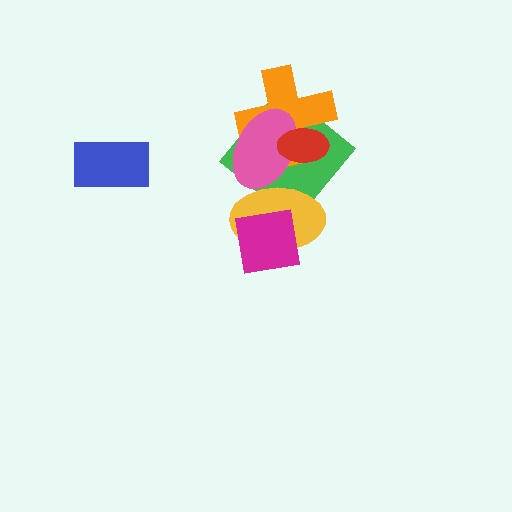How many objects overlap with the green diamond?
4 objects overlap with the green diamond.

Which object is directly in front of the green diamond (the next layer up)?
The yellow ellipse is directly in front of the green diamond.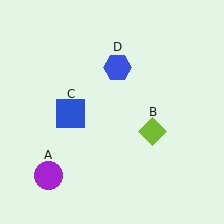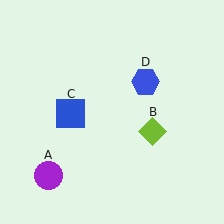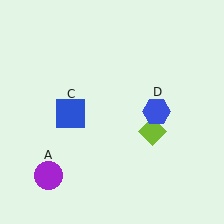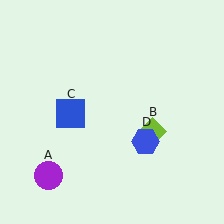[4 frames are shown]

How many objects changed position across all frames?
1 object changed position: blue hexagon (object D).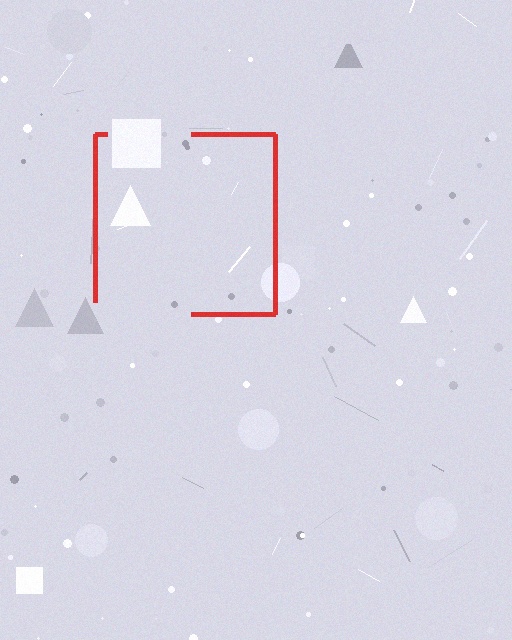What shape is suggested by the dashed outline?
The dashed outline suggests a square.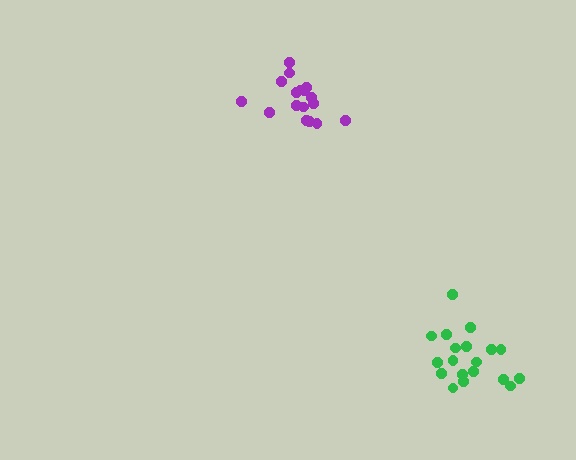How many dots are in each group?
Group 1: 17 dots, Group 2: 19 dots (36 total).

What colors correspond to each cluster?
The clusters are colored: purple, green.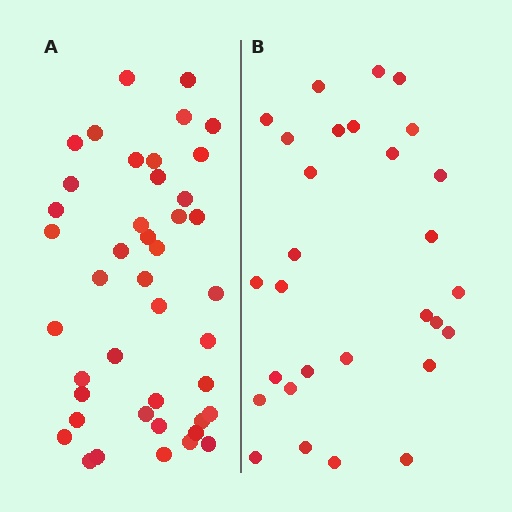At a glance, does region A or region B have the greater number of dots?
Region A (the left region) has more dots.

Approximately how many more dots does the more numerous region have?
Region A has approximately 15 more dots than region B.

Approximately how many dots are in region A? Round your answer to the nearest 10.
About 40 dots. (The exact count is 43, which rounds to 40.)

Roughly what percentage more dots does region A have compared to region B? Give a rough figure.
About 50% more.